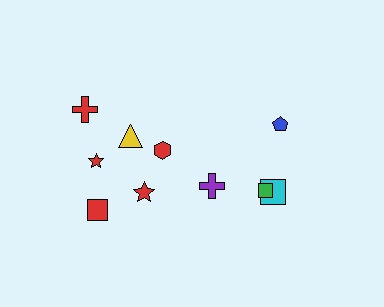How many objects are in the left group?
There are 6 objects.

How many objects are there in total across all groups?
There are 10 objects.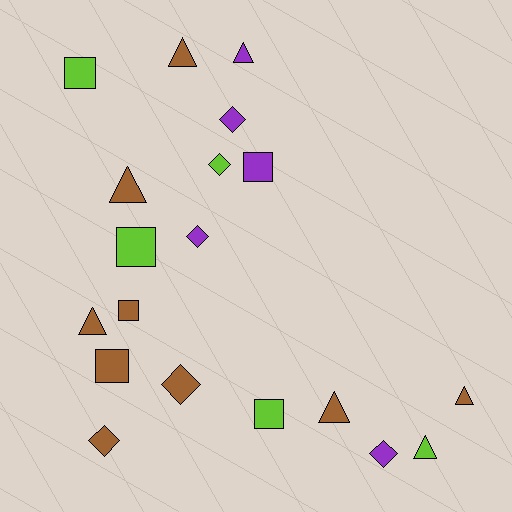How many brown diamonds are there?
There are 2 brown diamonds.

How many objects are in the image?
There are 19 objects.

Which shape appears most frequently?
Triangle, with 7 objects.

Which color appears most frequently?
Brown, with 9 objects.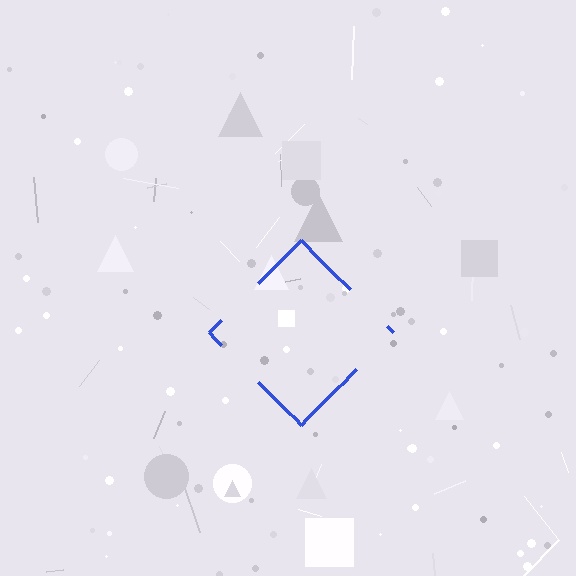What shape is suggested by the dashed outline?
The dashed outline suggests a diamond.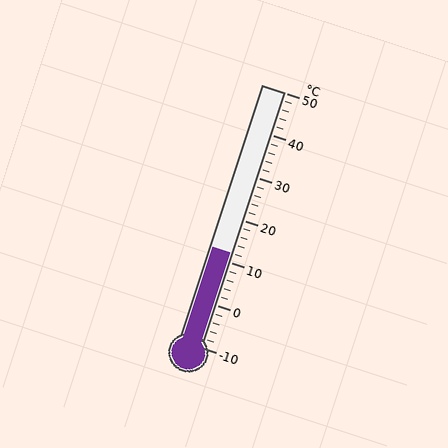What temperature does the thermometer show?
The thermometer shows approximately 12°C.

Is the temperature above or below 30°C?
The temperature is below 30°C.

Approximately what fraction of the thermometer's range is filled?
The thermometer is filled to approximately 35% of its range.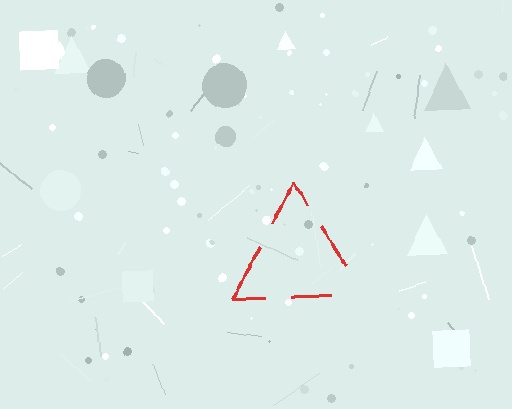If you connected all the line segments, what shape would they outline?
They would outline a triangle.